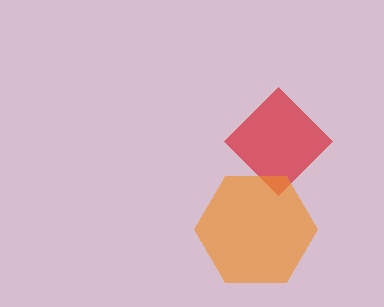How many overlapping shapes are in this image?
There are 2 overlapping shapes in the image.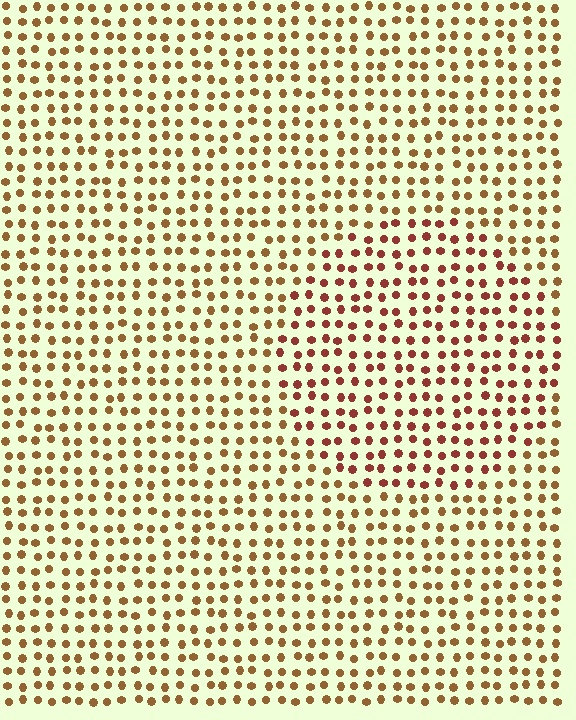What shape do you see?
I see a circle.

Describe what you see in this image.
The image is filled with small brown elements in a uniform arrangement. A circle-shaped region is visible where the elements are tinted to a slightly different hue, forming a subtle color boundary.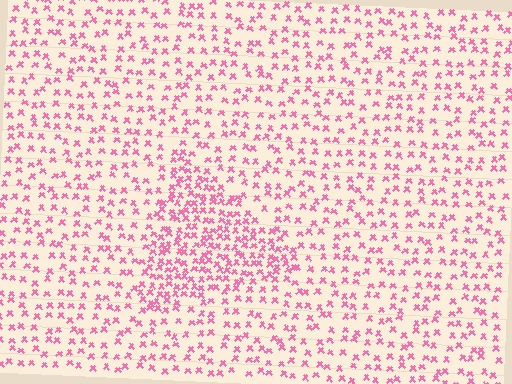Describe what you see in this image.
The image contains small pink elements arranged at two different densities. A triangle-shaped region is visible where the elements are more densely packed than the surrounding area.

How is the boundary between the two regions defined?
The boundary is defined by a change in element density (approximately 2.0x ratio). All elements are the same color, size, and shape.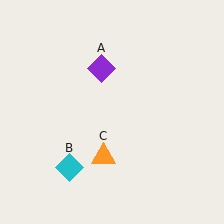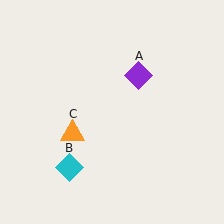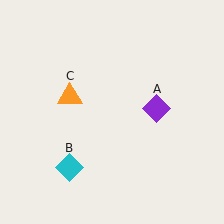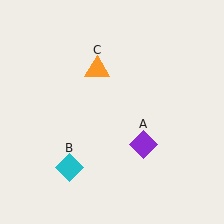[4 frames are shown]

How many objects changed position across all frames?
2 objects changed position: purple diamond (object A), orange triangle (object C).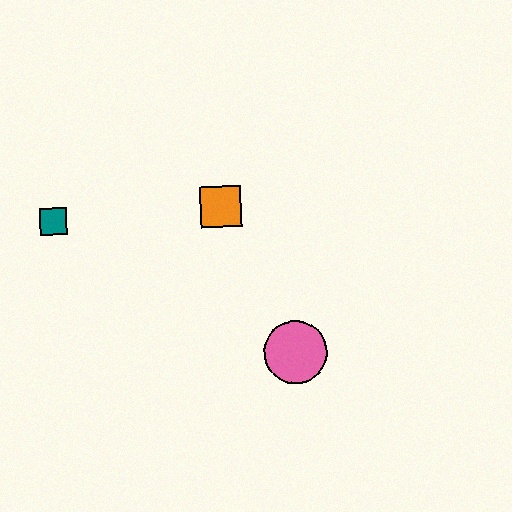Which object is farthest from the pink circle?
The teal square is farthest from the pink circle.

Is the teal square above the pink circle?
Yes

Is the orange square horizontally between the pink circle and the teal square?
Yes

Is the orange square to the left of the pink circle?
Yes